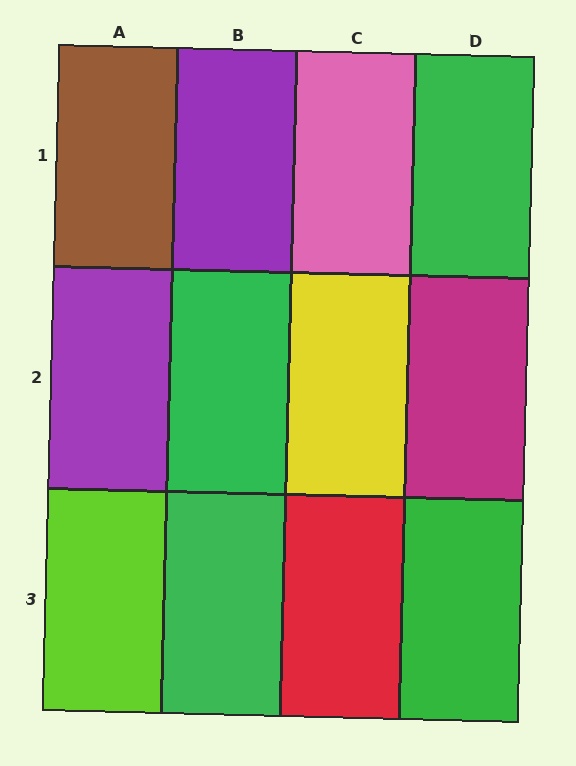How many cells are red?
1 cell is red.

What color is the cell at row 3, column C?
Red.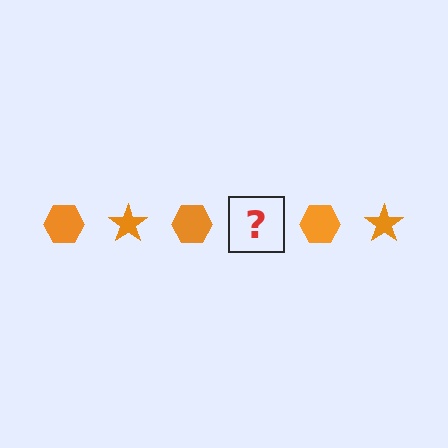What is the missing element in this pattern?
The missing element is an orange star.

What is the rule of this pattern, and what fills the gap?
The rule is that the pattern cycles through hexagon, star shapes in orange. The gap should be filled with an orange star.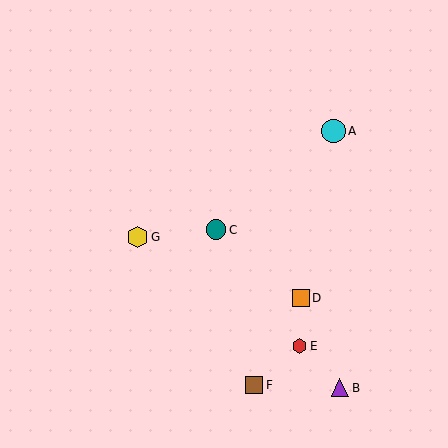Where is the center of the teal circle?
The center of the teal circle is at (216, 230).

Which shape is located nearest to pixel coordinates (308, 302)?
The orange square (labeled D) at (301, 298) is nearest to that location.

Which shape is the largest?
The cyan circle (labeled A) is the largest.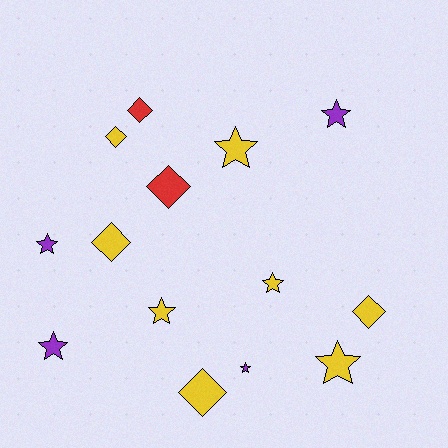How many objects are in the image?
There are 14 objects.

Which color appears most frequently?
Yellow, with 8 objects.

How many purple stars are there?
There are 4 purple stars.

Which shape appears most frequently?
Star, with 8 objects.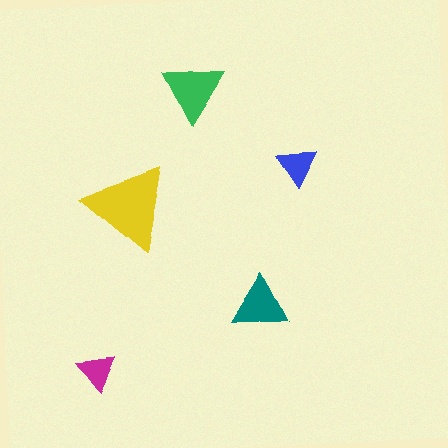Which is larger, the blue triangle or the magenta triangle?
The blue one.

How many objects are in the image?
There are 5 objects in the image.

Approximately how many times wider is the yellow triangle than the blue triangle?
About 2 times wider.